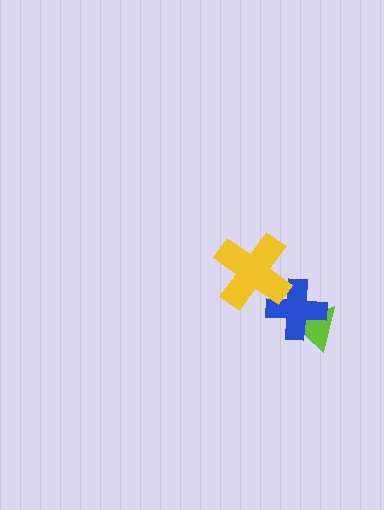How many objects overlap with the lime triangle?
1 object overlaps with the lime triangle.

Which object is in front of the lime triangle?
The blue cross is in front of the lime triangle.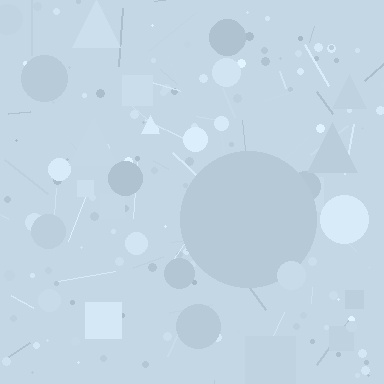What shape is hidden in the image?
A circle is hidden in the image.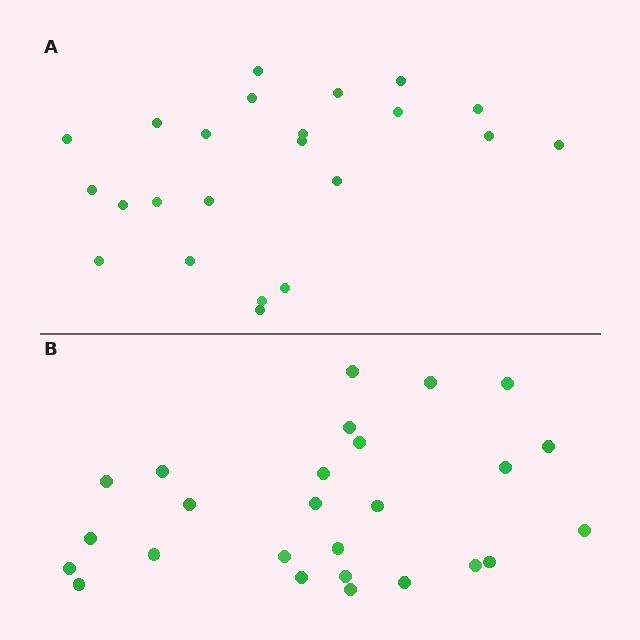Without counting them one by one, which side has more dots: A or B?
Region B (the bottom region) has more dots.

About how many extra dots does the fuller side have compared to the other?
Region B has just a few more — roughly 2 or 3 more dots than region A.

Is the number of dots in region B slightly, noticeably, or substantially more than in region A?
Region B has only slightly more — the two regions are fairly close. The ratio is roughly 1.1 to 1.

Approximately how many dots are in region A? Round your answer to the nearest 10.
About 20 dots. (The exact count is 23, which rounds to 20.)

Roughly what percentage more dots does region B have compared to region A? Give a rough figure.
About 15% more.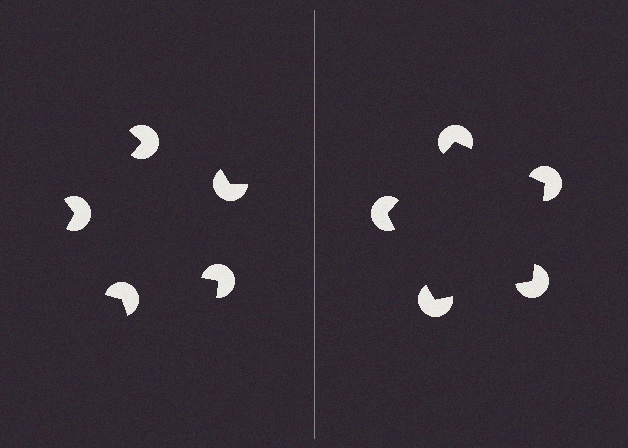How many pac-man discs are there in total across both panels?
10 — 5 on each side.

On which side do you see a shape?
An illusory pentagon appears on the right side. On the left side the wedge cuts are rotated, so no coherent shape forms.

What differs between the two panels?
The pac-man discs are positioned identically on both sides; only the wedge orientations differ. On the right they align to a pentagon; on the left they are misaligned.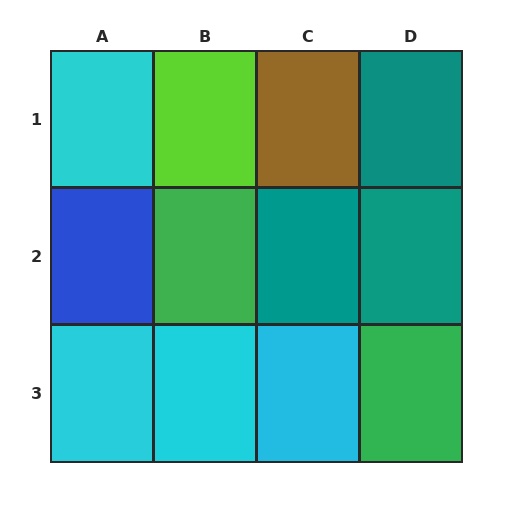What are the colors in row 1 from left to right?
Cyan, lime, brown, teal.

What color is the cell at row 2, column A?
Blue.